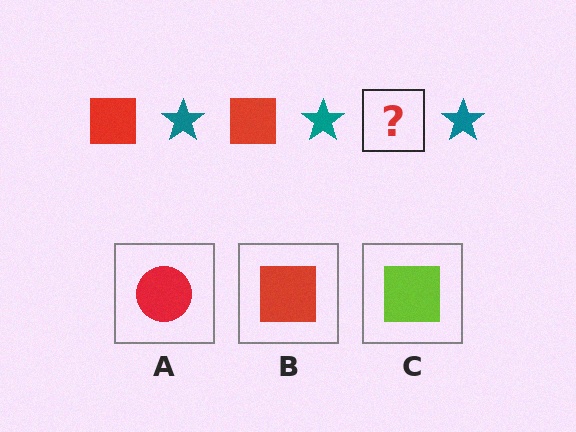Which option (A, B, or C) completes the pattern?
B.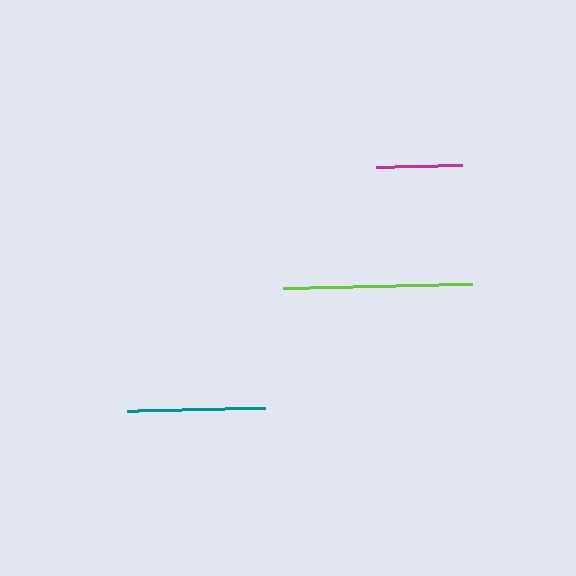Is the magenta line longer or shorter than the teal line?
The teal line is longer than the magenta line.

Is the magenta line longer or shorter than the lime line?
The lime line is longer than the magenta line.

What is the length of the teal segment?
The teal segment is approximately 138 pixels long.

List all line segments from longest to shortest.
From longest to shortest: lime, teal, magenta.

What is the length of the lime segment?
The lime segment is approximately 189 pixels long.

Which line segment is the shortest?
The magenta line is the shortest at approximately 86 pixels.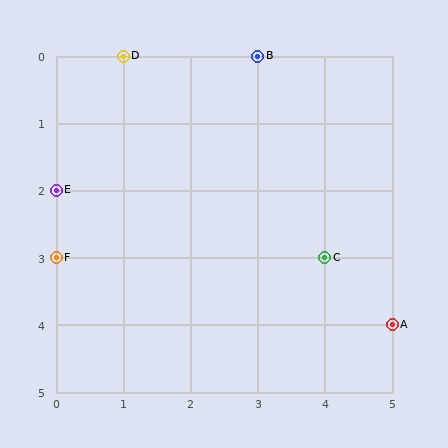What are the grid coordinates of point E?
Point E is at grid coordinates (0, 2).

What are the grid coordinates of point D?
Point D is at grid coordinates (1, 0).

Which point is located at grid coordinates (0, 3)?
Point F is at (0, 3).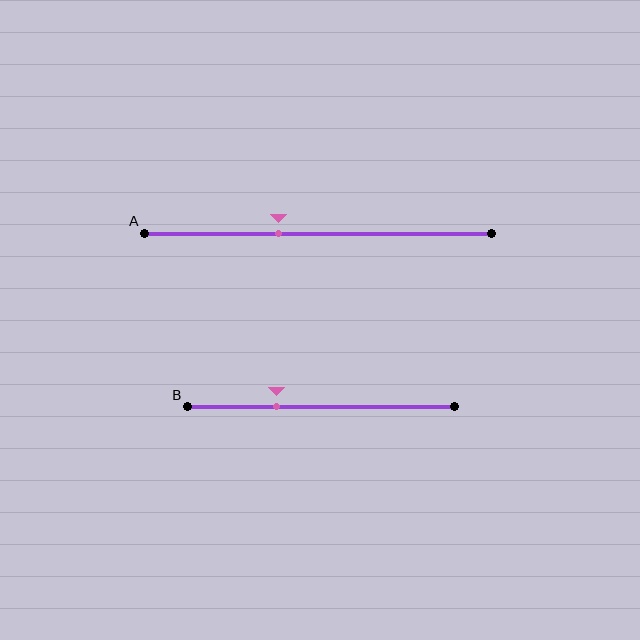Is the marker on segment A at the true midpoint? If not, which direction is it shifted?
No, the marker on segment A is shifted to the left by about 11% of the segment length.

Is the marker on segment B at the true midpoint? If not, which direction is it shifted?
No, the marker on segment B is shifted to the left by about 17% of the segment length.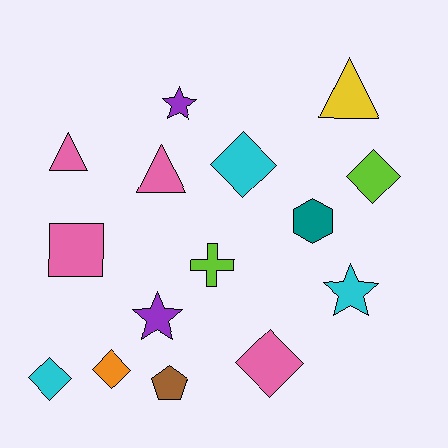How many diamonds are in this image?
There are 5 diamonds.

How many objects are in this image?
There are 15 objects.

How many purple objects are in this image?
There are 2 purple objects.